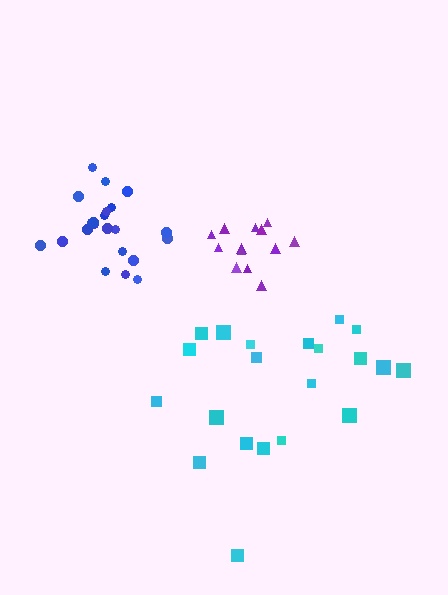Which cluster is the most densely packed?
Purple.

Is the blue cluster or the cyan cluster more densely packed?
Blue.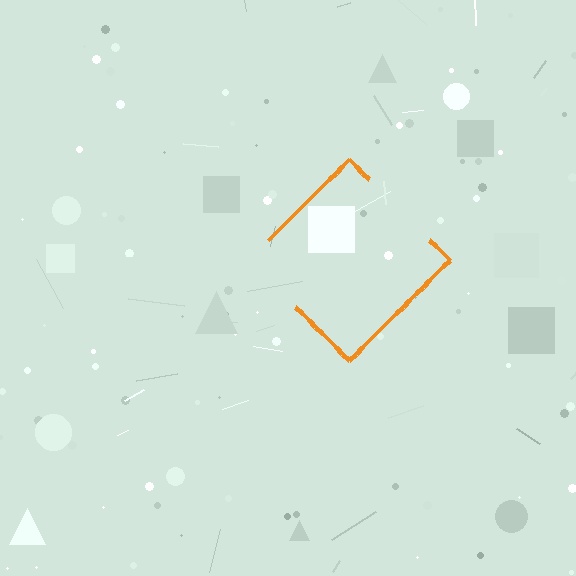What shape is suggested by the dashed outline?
The dashed outline suggests a diamond.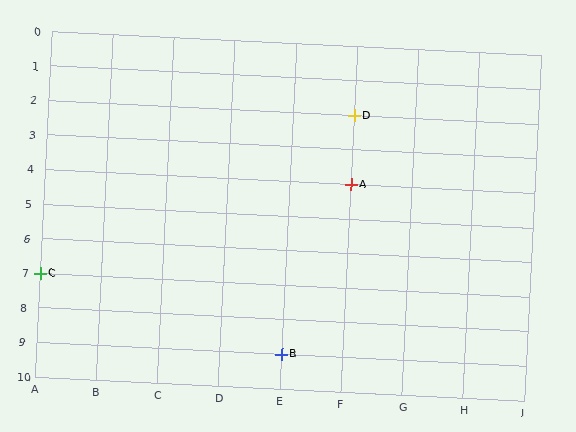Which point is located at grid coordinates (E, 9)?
Point B is at (E, 9).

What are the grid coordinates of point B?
Point B is at grid coordinates (E, 9).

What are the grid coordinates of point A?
Point A is at grid coordinates (F, 4).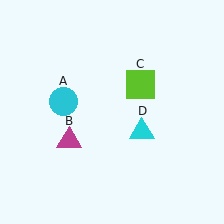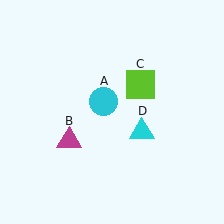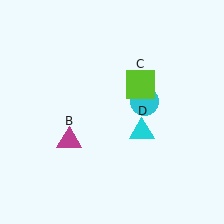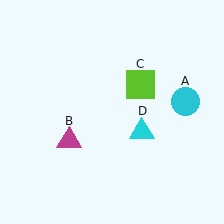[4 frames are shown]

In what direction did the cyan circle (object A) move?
The cyan circle (object A) moved right.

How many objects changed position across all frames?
1 object changed position: cyan circle (object A).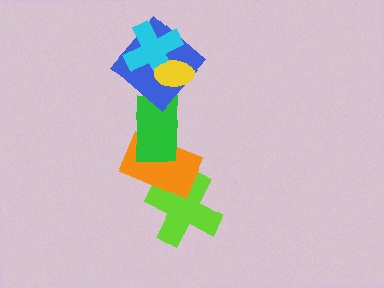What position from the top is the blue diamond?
The blue diamond is 3rd from the top.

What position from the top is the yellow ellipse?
The yellow ellipse is 1st from the top.